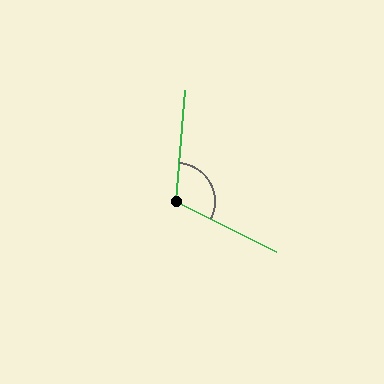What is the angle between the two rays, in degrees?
Approximately 112 degrees.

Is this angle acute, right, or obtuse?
It is obtuse.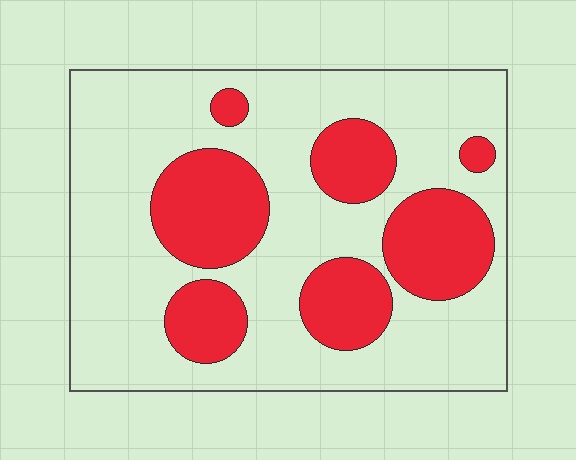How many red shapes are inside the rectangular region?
7.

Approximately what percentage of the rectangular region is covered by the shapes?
Approximately 30%.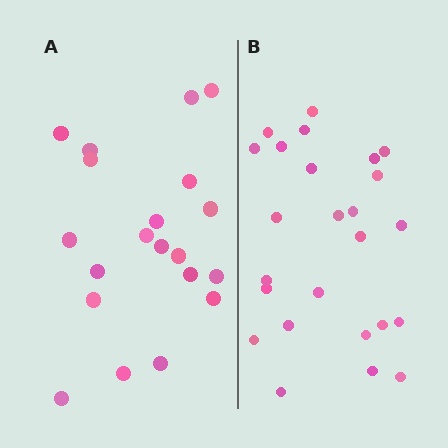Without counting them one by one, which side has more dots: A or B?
Region B (the right region) has more dots.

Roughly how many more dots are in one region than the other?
Region B has about 5 more dots than region A.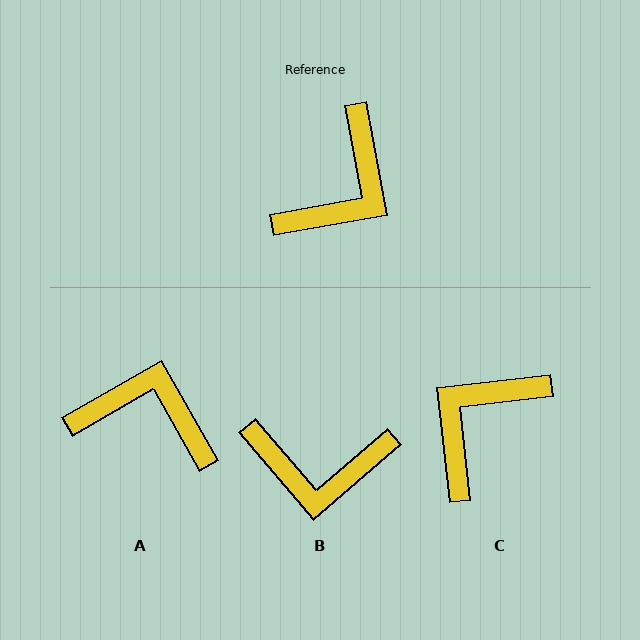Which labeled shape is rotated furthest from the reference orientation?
C, about 176 degrees away.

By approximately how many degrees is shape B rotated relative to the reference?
Approximately 60 degrees clockwise.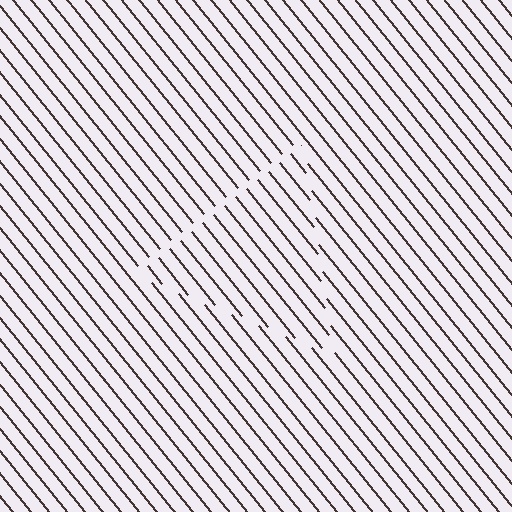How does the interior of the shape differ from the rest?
The interior of the shape contains the same grating, shifted by half a period — the contour is defined by the phase discontinuity where line-ends from the inner and outer gratings abut.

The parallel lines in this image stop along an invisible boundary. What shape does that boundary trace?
An illusory triangle. The interior of the shape contains the same grating, shifted by half a period — the contour is defined by the phase discontinuity where line-ends from the inner and outer gratings abut.